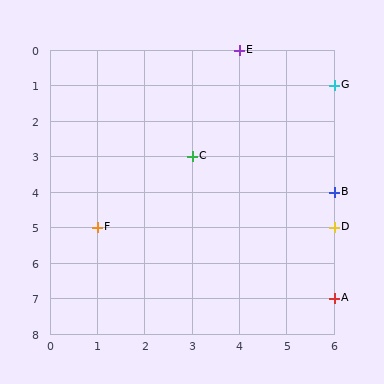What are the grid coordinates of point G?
Point G is at grid coordinates (6, 1).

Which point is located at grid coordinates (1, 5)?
Point F is at (1, 5).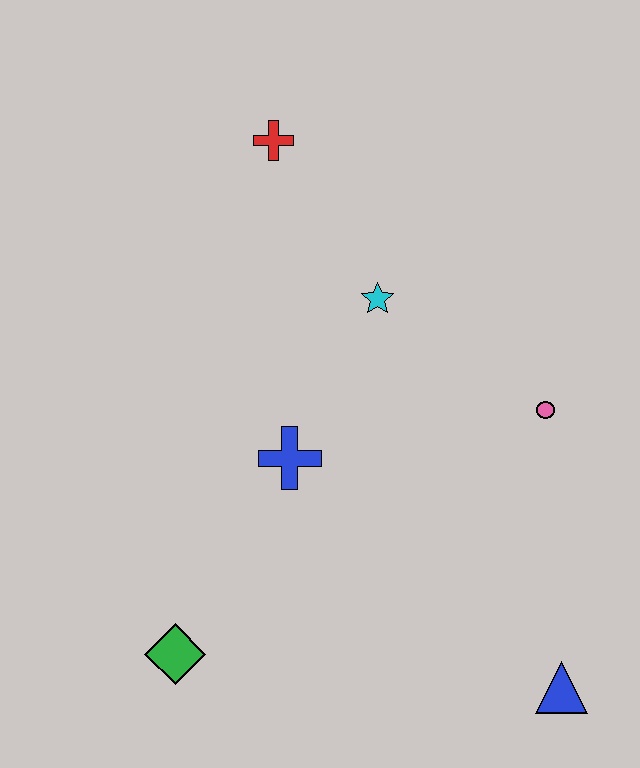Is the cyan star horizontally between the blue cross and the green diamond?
No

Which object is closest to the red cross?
The cyan star is closest to the red cross.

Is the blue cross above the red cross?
No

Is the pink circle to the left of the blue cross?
No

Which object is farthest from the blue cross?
The blue triangle is farthest from the blue cross.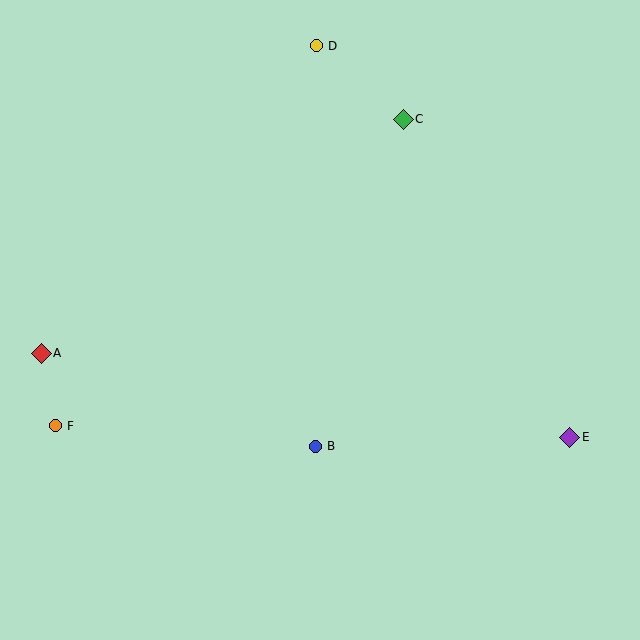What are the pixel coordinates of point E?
Point E is at (570, 437).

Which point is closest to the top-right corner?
Point C is closest to the top-right corner.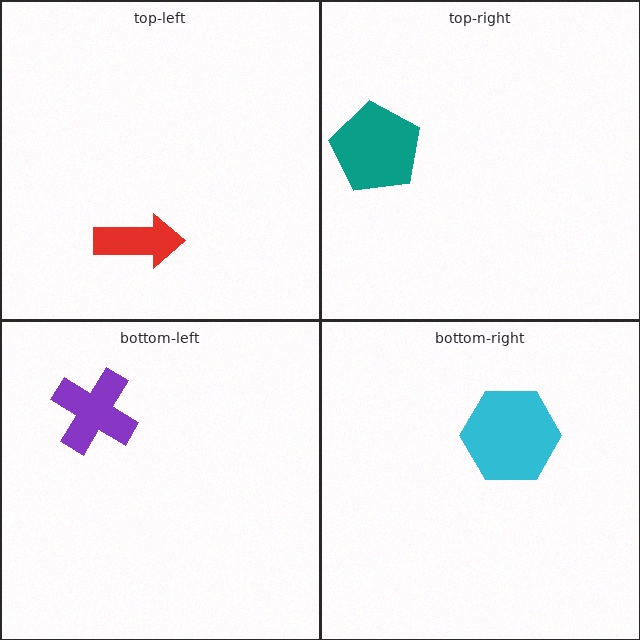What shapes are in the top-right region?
The teal pentagon.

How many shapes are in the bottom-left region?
1.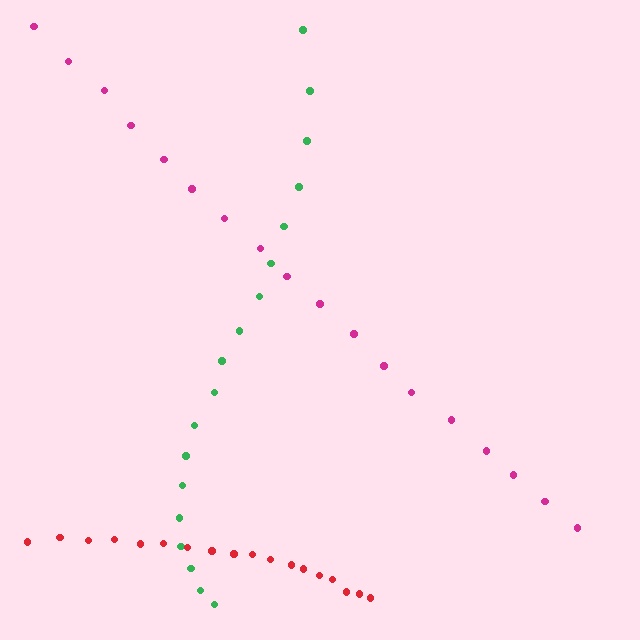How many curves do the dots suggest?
There are 3 distinct paths.